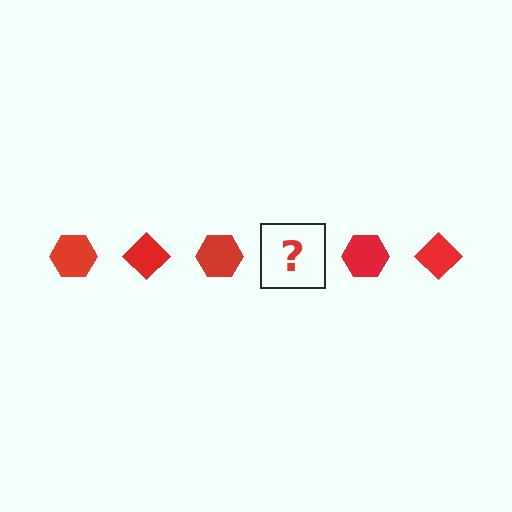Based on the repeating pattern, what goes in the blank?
The blank should be a red diamond.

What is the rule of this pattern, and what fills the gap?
The rule is that the pattern cycles through hexagon, diamond shapes in red. The gap should be filled with a red diamond.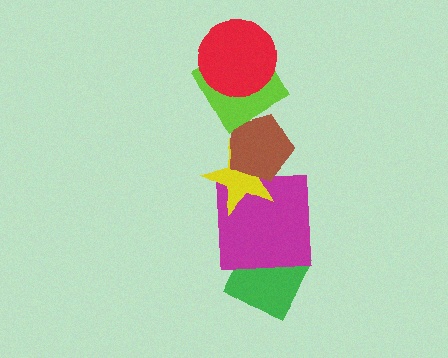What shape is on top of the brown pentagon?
The lime diamond is on top of the brown pentagon.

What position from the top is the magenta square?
The magenta square is 5th from the top.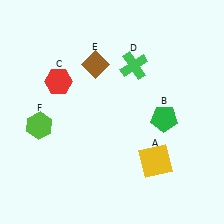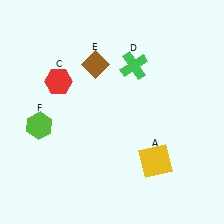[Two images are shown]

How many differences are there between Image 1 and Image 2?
There is 1 difference between the two images.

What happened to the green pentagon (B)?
The green pentagon (B) was removed in Image 2. It was in the bottom-right area of Image 1.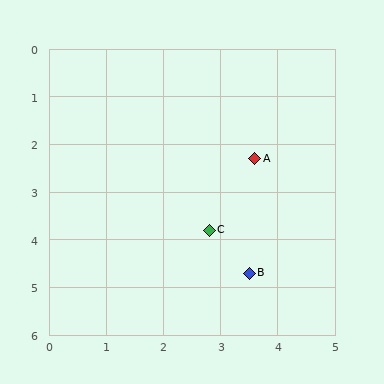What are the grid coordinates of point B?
Point B is at approximately (3.5, 4.7).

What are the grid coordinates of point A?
Point A is at approximately (3.6, 2.3).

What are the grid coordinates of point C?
Point C is at approximately (2.8, 3.8).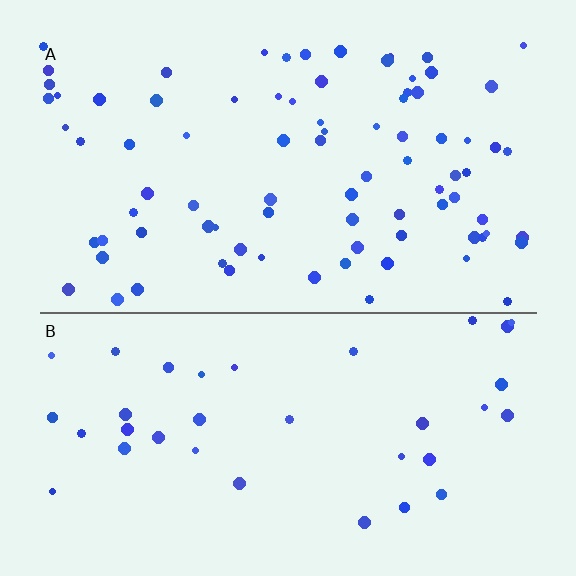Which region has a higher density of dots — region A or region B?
A (the top).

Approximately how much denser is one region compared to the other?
Approximately 2.3× — region A over region B.